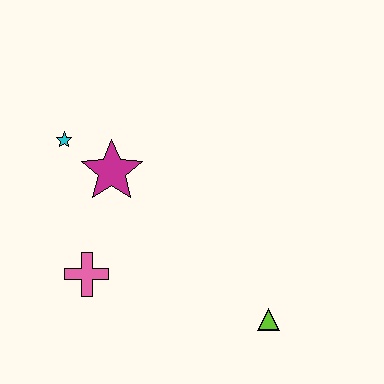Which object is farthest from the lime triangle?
The cyan star is farthest from the lime triangle.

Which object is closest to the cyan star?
The magenta star is closest to the cyan star.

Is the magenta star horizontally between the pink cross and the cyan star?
No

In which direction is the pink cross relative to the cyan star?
The pink cross is below the cyan star.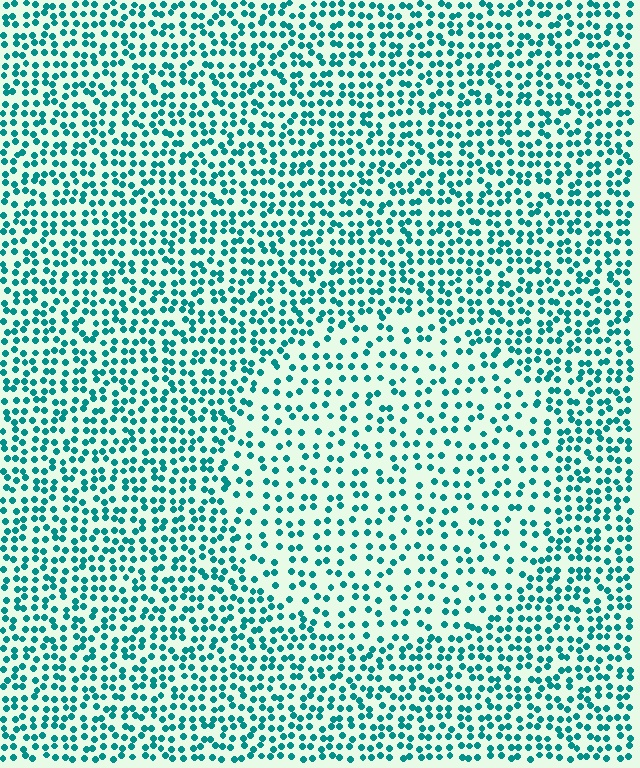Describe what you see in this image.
The image contains small teal elements arranged at two different densities. A circle-shaped region is visible where the elements are less densely packed than the surrounding area.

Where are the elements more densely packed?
The elements are more densely packed outside the circle boundary.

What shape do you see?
I see a circle.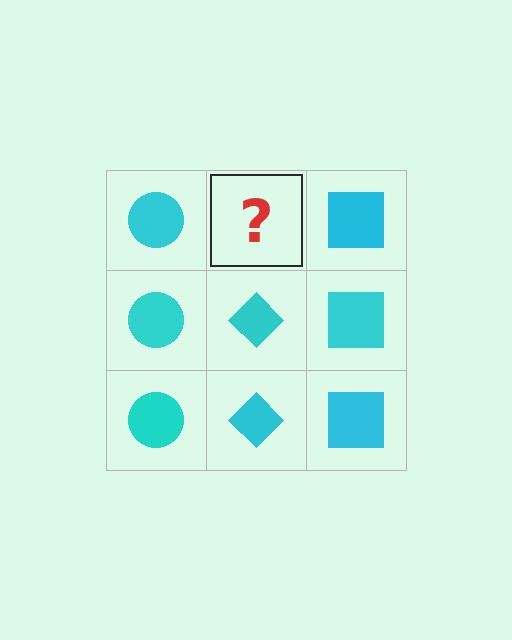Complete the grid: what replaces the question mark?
The question mark should be replaced with a cyan diamond.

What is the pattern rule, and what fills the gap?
The rule is that each column has a consistent shape. The gap should be filled with a cyan diamond.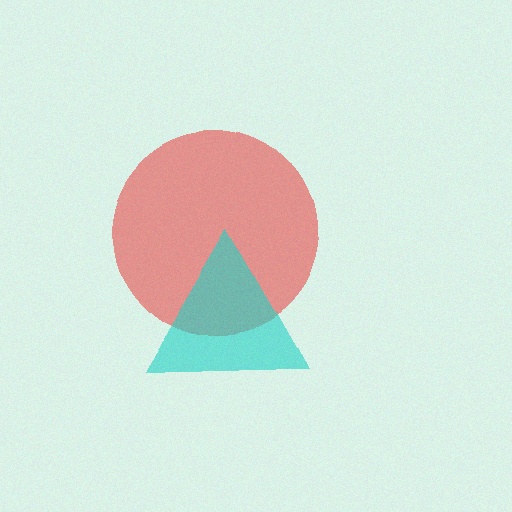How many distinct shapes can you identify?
There are 2 distinct shapes: a red circle, a cyan triangle.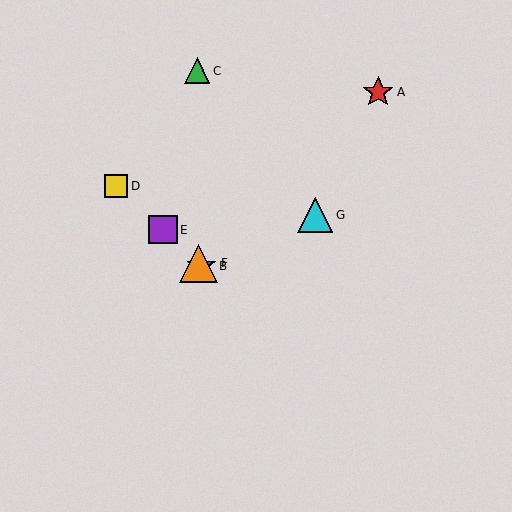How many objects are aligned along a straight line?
4 objects (B, D, E, F) are aligned along a straight line.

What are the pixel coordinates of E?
Object E is at (163, 230).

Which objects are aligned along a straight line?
Objects B, D, E, F are aligned along a straight line.